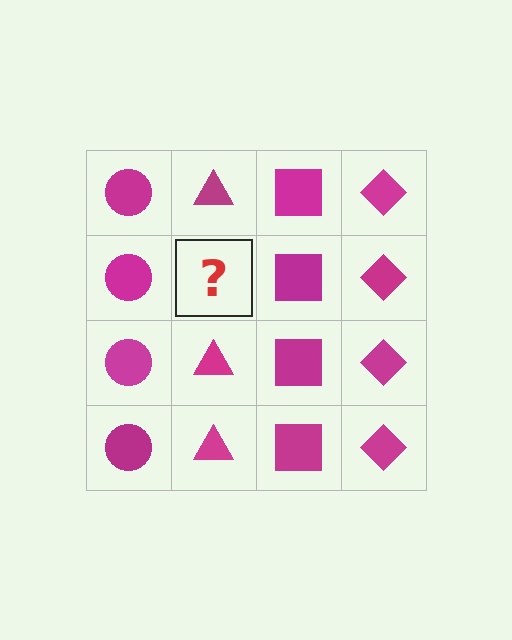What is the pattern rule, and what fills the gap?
The rule is that each column has a consistent shape. The gap should be filled with a magenta triangle.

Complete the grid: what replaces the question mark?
The question mark should be replaced with a magenta triangle.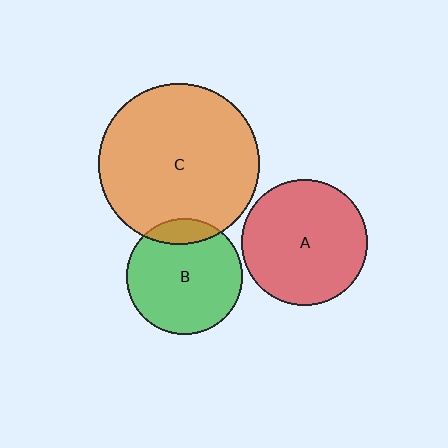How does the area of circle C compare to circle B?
Approximately 1.9 times.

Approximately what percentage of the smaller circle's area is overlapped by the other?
Approximately 15%.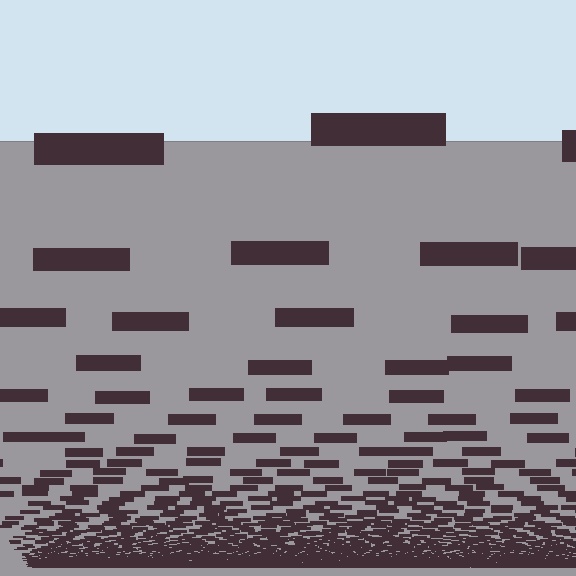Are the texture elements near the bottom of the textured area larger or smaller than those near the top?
Smaller. The gradient is inverted — elements near the bottom are smaller and denser.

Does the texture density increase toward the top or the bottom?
Density increases toward the bottom.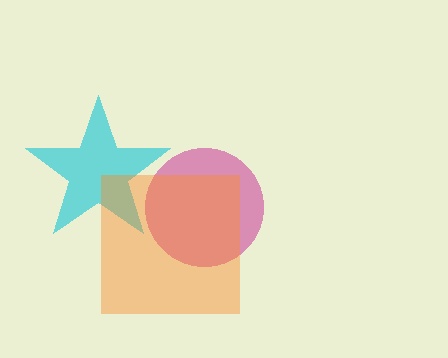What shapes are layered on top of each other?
The layered shapes are: a magenta circle, a cyan star, an orange square.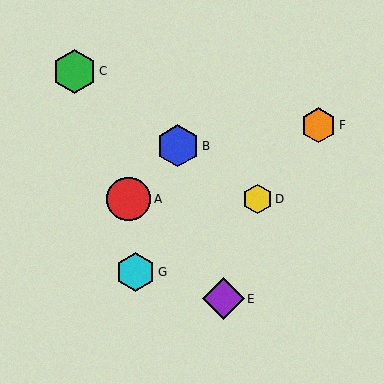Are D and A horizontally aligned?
Yes, both are at y≈199.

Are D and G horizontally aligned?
No, D is at y≈199 and G is at y≈272.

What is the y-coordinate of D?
Object D is at y≈199.